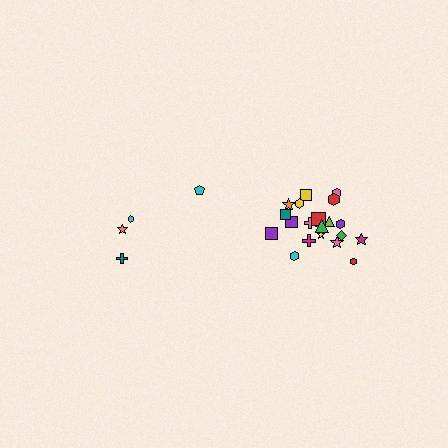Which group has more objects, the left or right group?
The right group.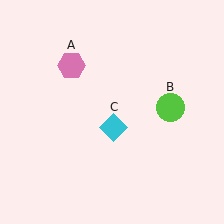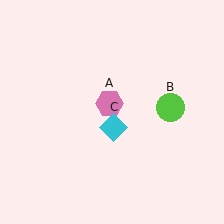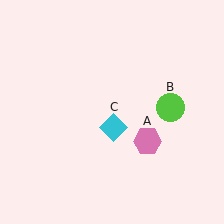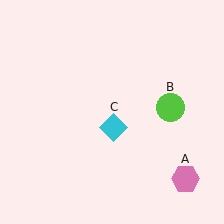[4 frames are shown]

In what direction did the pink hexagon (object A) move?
The pink hexagon (object A) moved down and to the right.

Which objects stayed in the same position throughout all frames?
Lime circle (object B) and cyan diamond (object C) remained stationary.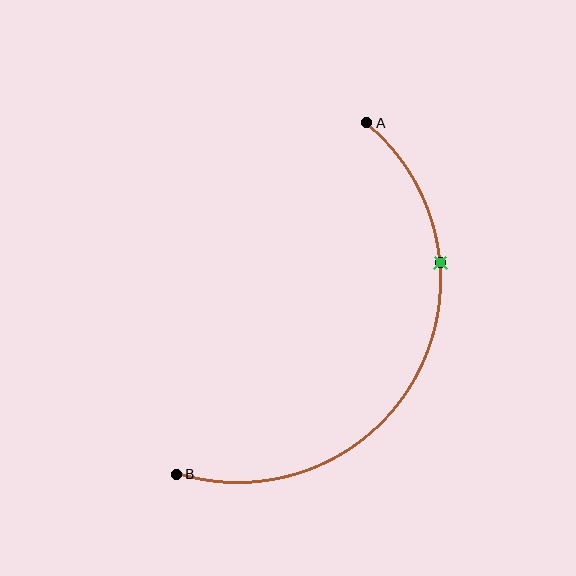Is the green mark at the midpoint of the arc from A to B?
No. The green mark lies on the arc but is closer to endpoint A. The arc midpoint would be at the point on the curve equidistant along the arc from both A and B.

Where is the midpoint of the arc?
The arc midpoint is the point on the curve farthest from the straight line joining A and B. It sits to the right of that line.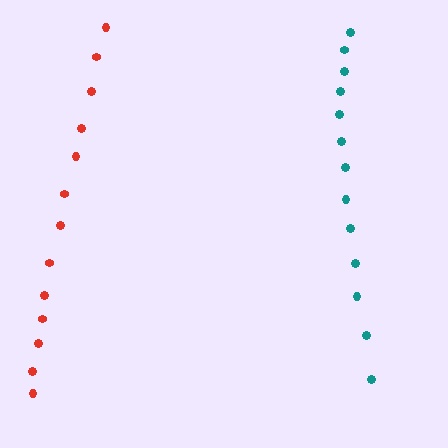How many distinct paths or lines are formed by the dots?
There are 2 distinct paths.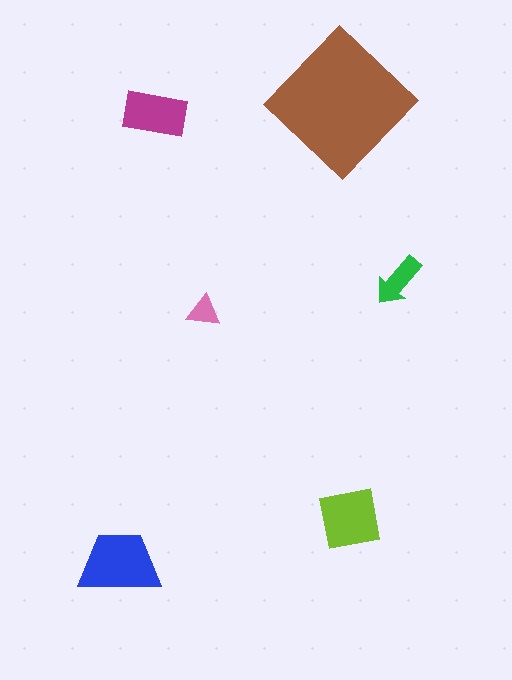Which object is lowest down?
The blue trapezoid is bottommost.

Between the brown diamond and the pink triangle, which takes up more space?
The brown diamond.